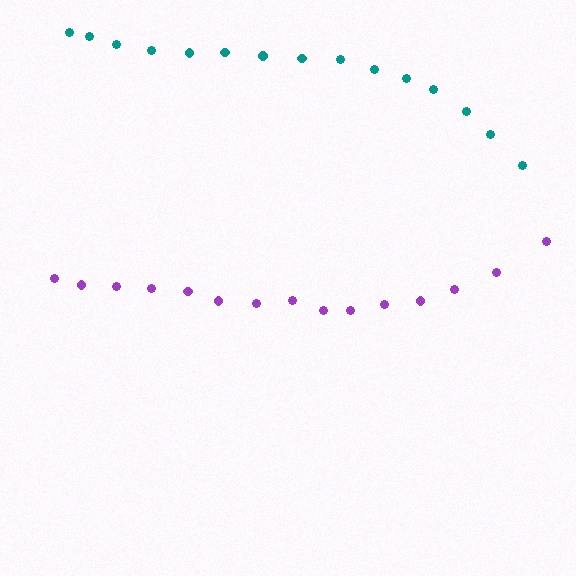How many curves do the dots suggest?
There are 2 distinct paths.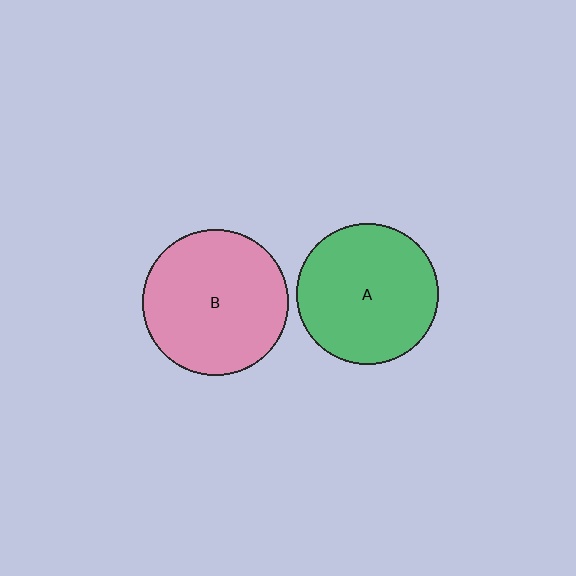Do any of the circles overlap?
No, none of the circles overlap.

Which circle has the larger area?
Circle B (pink).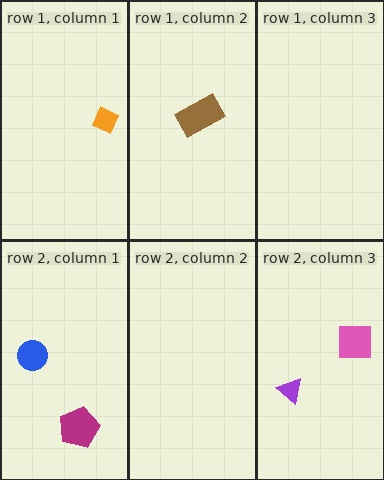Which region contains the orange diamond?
The row 1, column 1 region.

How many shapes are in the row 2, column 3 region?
2.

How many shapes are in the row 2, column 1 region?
2.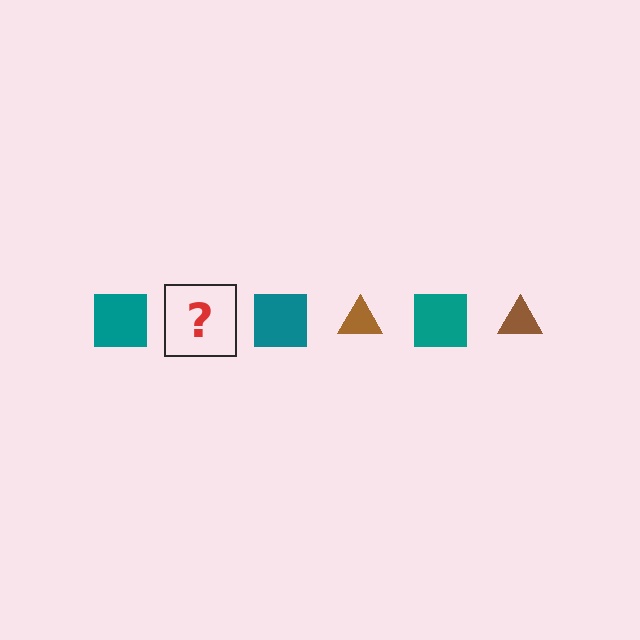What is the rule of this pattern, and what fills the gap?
The rule is that the pattern alternates between teal square and brown triangle. The gap should be filled with a brown triangle.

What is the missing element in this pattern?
The missing element is a brown triangle.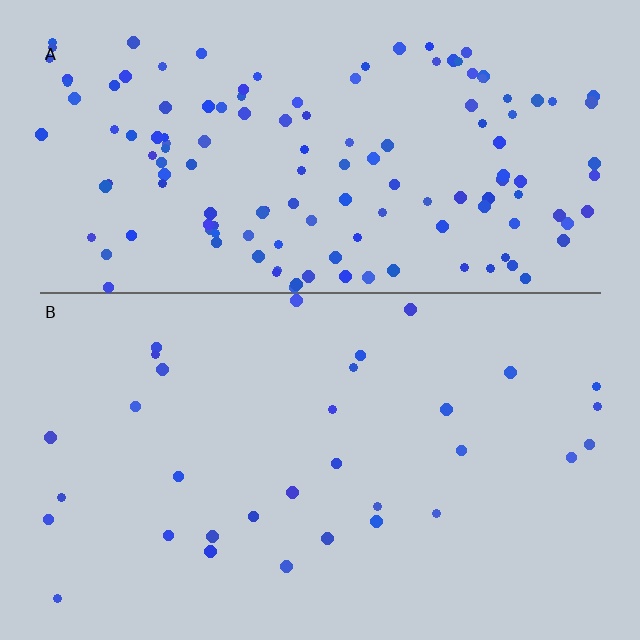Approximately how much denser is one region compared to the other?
Approximately 4.3× — region A over region B.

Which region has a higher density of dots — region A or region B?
A (the top).